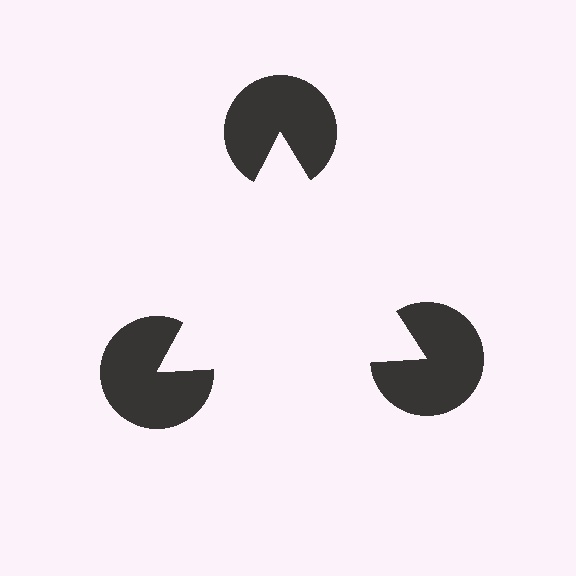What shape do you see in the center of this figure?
An illusory triangle — its edges are inferred from the aligned wedge cuts in the pac-man discs, not physically drawn.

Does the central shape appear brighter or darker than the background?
It typically appears slightly brighter than the background, even though no actual brightness change is drawn.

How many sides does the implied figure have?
3 sides.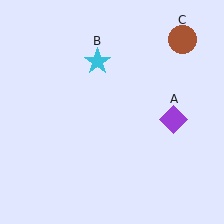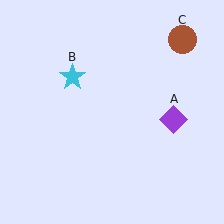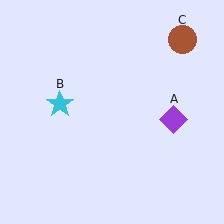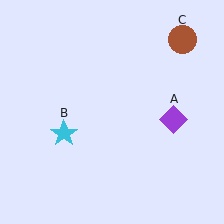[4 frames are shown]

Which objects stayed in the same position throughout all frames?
Purple diamond (object A) and brown circle (object C) remained stationary.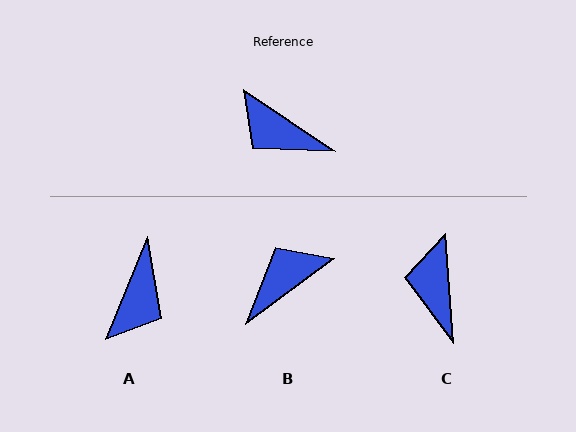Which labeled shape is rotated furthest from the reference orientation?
B, about 109 degrees away.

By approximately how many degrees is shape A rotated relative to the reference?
Approximately 102 degrees counter-clockwise.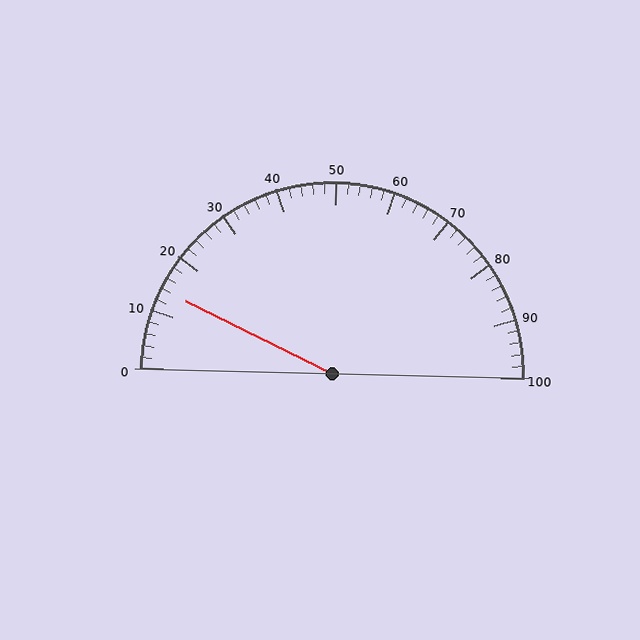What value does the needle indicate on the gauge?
The needle indicates approximately 14.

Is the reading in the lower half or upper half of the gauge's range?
The reading is in the lower half of the range (0 to 100).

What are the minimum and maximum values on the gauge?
The gauge ranges from 0 to 100.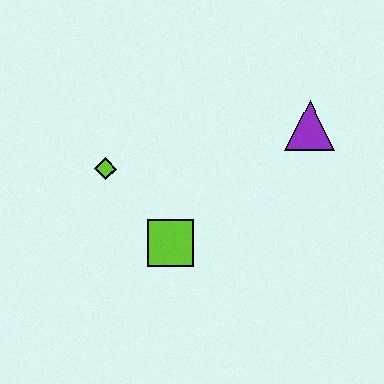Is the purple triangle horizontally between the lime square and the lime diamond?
No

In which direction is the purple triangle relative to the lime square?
The purple triangle is to the right of the lime square.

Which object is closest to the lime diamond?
The lime square is closest to the lime diamond.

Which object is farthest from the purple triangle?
The lime diamond is farthest from the purple triangle.